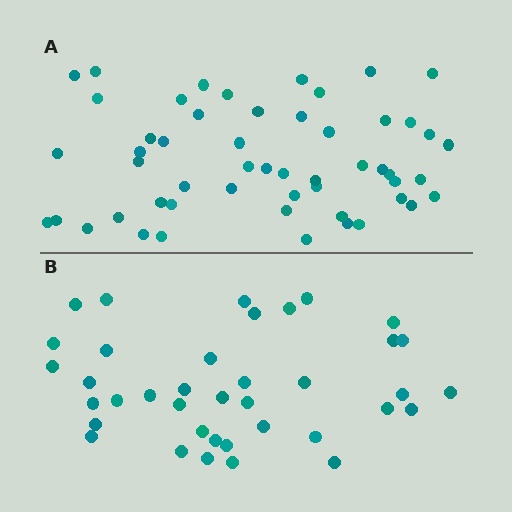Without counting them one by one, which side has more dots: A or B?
Region A (the top region) has more dots.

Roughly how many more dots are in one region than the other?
Region A has approximately 15 more dots than region B.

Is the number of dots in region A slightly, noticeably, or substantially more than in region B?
Region A has noticeably more, but not dramatically so. The ratio is roughly 1.4 to 1.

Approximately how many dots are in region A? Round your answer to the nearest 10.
About 50 dots. (The exact count is 53, which rounds to 50.)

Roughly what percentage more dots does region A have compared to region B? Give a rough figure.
About 40% more.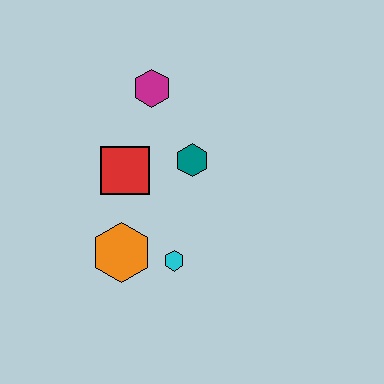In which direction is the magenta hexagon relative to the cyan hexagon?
The magenta hexagon is above the cyan hexagon.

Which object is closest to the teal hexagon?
The red square is closest to the teal hexagon.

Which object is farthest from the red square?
The cyan hexagon is farthest from the red square.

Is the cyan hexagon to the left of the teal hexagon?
Yes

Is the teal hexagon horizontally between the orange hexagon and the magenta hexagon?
No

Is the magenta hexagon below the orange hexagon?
No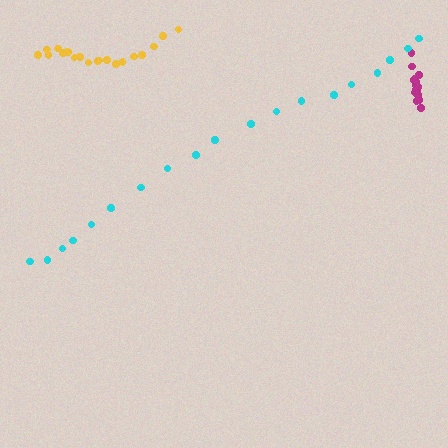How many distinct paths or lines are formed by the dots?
There are 3 distinct paths.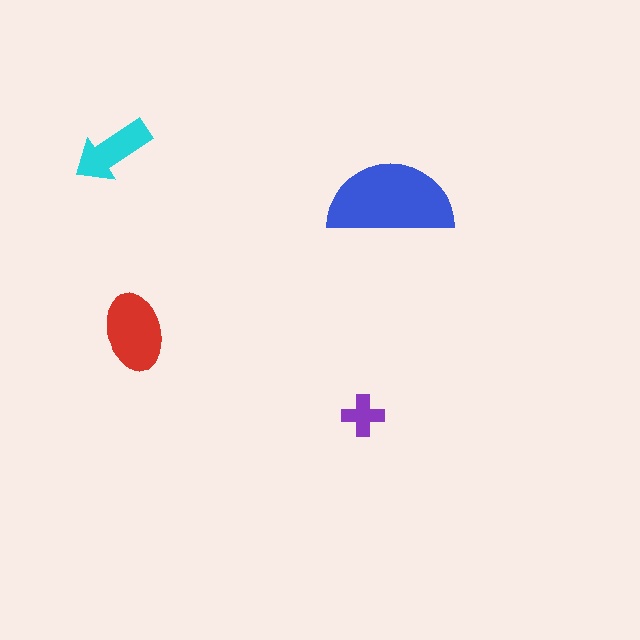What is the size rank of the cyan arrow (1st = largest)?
3rd.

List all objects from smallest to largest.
The purple cross, the cyan arrow, the red ellipse, the blue semicircle.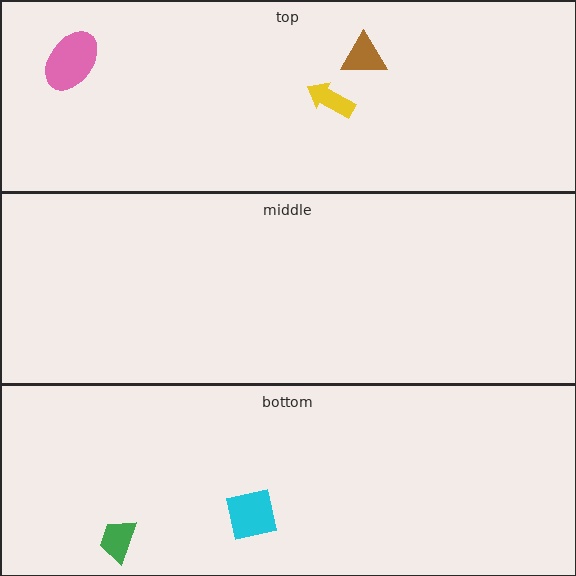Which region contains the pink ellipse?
The top region.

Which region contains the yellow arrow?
The top region.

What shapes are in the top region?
The brown triangle, the pink ellipse, the yellow arrow.